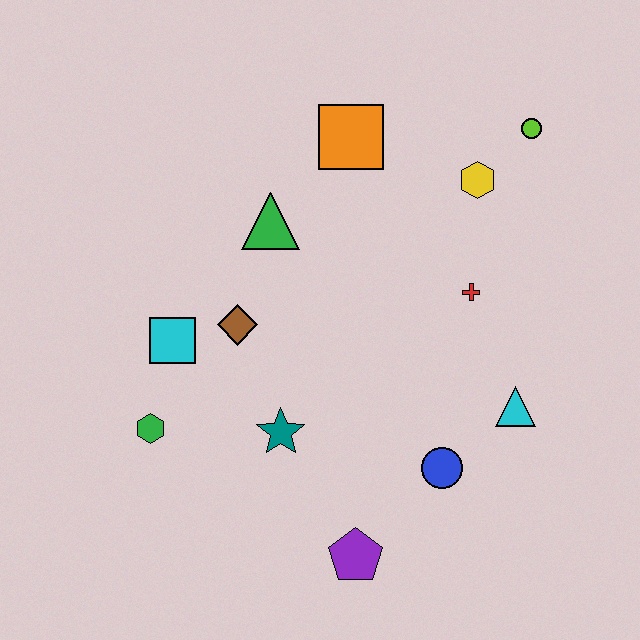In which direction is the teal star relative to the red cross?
The teal star is to the left of the red cross.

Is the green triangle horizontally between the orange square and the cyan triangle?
No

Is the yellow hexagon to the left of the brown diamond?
No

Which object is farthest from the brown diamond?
The lime circle is farthest from the brown diamond.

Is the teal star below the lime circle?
Yes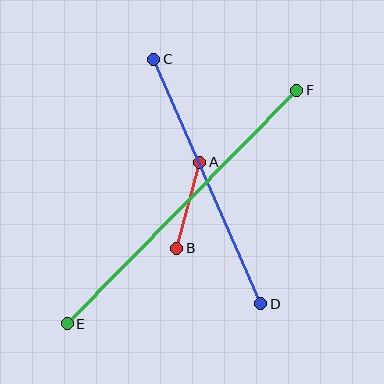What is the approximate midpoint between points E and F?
The midpoint is at approximately (182, 207) pixels.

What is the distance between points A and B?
The distance is approximately 89 pixels.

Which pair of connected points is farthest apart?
Points E and F are farthest apart.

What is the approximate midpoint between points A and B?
The midpoint is at approximately (188, 205) pixels.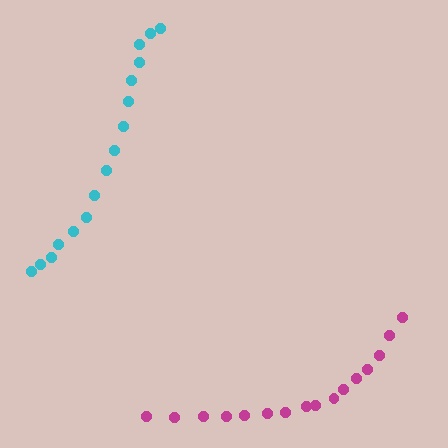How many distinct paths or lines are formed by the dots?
There are 2 distinct paths.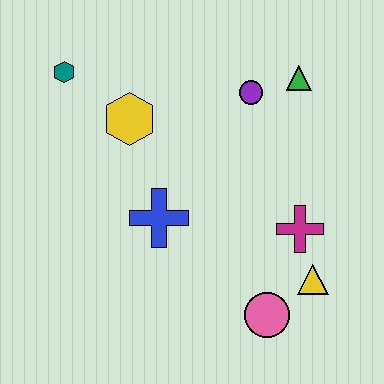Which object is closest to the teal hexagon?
The yellow hexagon is closest to the teal hexagon.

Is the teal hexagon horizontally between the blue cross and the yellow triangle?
No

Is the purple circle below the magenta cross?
No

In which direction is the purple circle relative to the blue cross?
The purple circle is above the blue cross.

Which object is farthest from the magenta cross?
The teal hexagon is farthest from the magenta cross.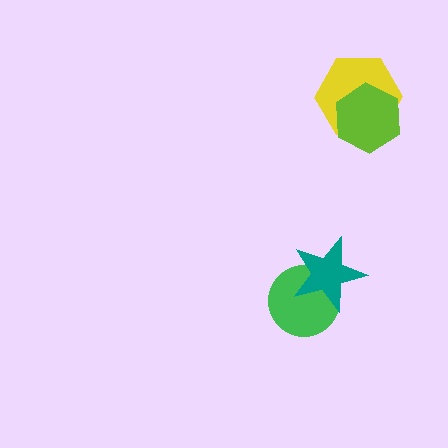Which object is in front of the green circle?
The teal star is in front of the green circle.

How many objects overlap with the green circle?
1 object overlaps with the green circle.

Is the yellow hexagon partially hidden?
Yes, it is partially covered by another shape.